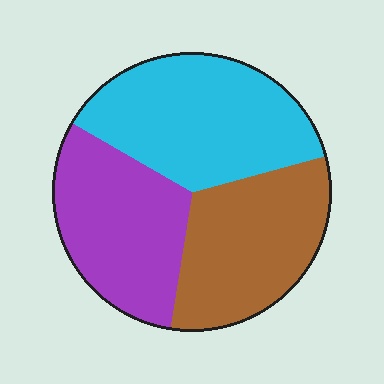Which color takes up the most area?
Cyan, at roughly 40%.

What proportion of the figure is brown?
Brown takes up between a sixth and a third of the figure.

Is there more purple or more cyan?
Cyan.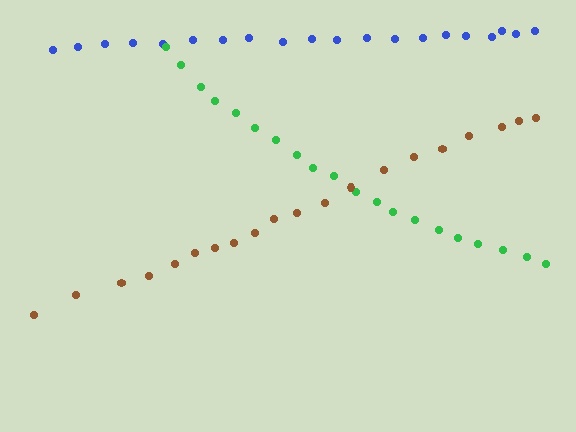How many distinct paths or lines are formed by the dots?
There are 3 distinct paths.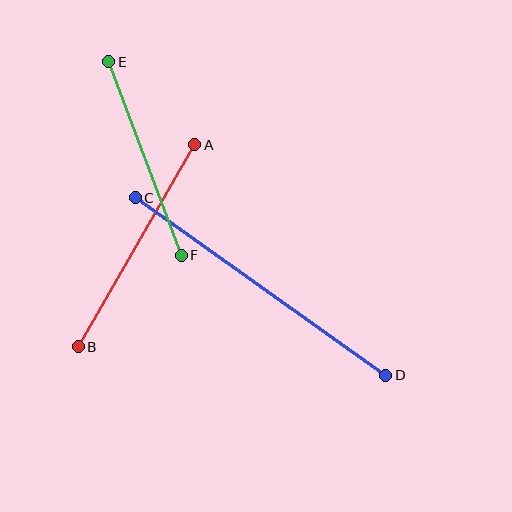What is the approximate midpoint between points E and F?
The midpoint is at approximately (145, 159) pixels.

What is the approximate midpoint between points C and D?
The midpoint is at approximately (260, 286) pixels.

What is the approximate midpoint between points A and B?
The midpoint is at approximately (137, 246) pixels.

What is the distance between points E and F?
The distance is approximately 206 pixels.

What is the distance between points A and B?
The distance is approximately 233 pixels.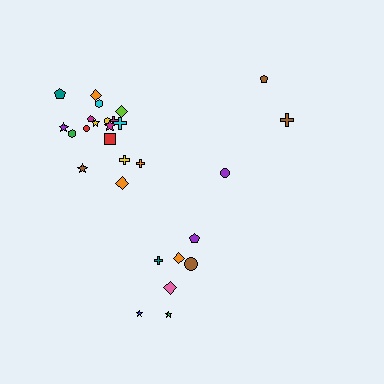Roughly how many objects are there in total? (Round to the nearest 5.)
Roughly 30 objects in total.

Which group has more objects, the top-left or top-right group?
The top-left group.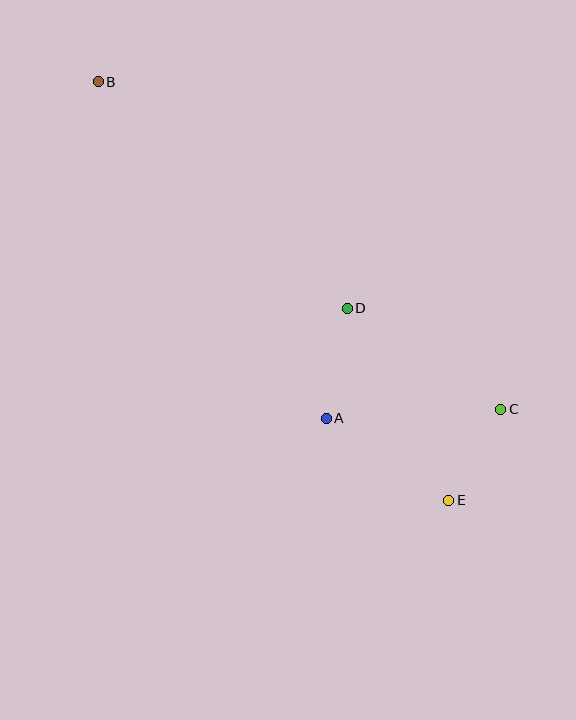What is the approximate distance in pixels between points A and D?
The distance between A and D is approximately 112 pixels.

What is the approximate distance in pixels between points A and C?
The distance between A and C is approximately 175 pixels.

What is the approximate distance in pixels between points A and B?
The distance between A and B is approximately 407 pixels.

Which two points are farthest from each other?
Points B and E are farthest from each other.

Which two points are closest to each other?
Points C and E are closest to each other.